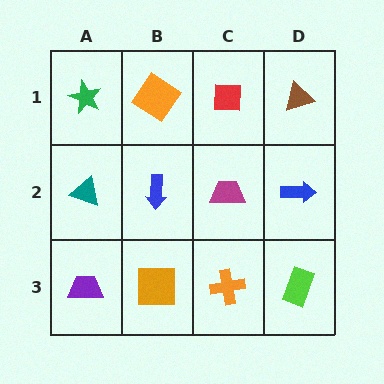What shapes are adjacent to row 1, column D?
A blue arrow (row 2, column D), a red square (row 1, column C).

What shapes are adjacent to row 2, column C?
A red square (row 1, column C), an orange cross (row 3, column C), a blue arrow (row 2, column B), a blue arrow (row 2, column D).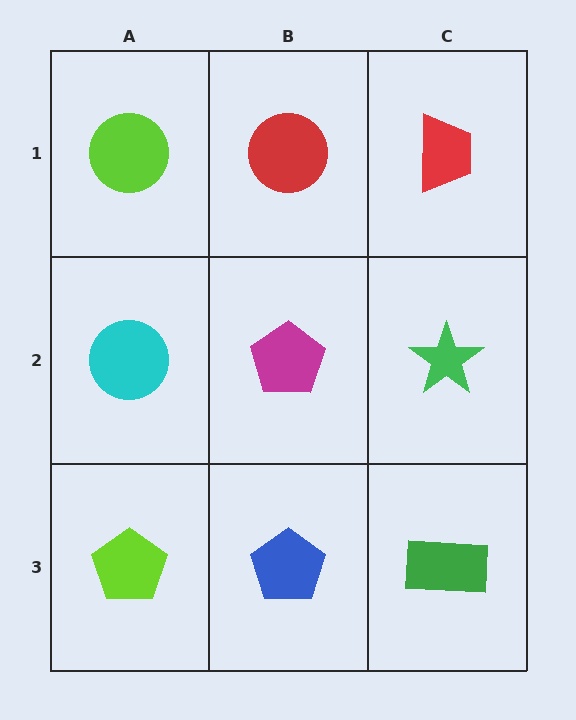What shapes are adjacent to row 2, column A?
A lime circle (row 1, column A), a lime pentagon (row 3, column A), a magenta pentagon (row 2, column B).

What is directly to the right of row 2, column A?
A magenta pentagon.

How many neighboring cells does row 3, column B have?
3.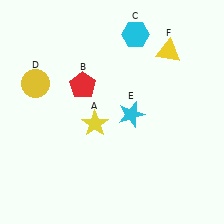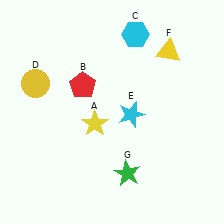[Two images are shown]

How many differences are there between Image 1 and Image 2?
There is 1 difference between the two images.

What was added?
A green star (G) was added in Image 2.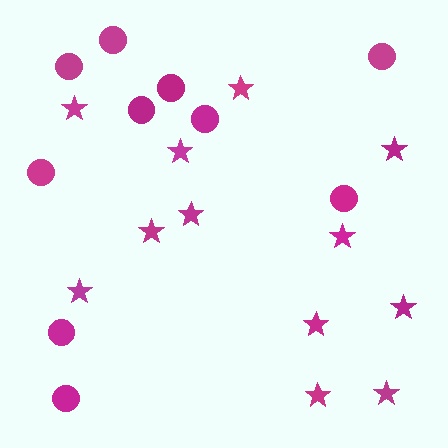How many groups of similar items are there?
There are 2 groups: one group of stars (12) and one group of circles (10).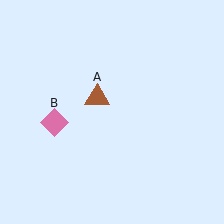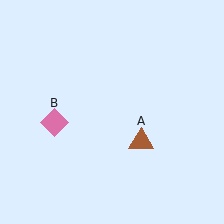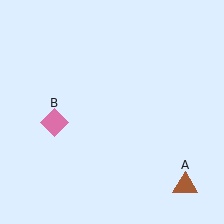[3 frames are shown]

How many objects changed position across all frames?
1 object changed position: brown triangle (object A).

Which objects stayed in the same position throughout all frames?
Pink diamond (object B) remained stationary.